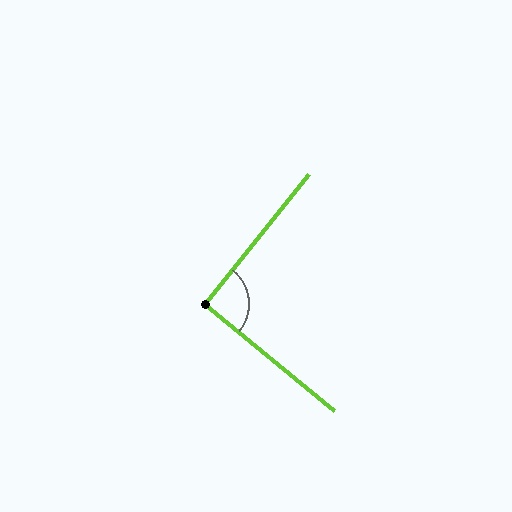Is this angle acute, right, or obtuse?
It is approximately a right angle.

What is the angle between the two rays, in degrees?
Approximately 91 degrees.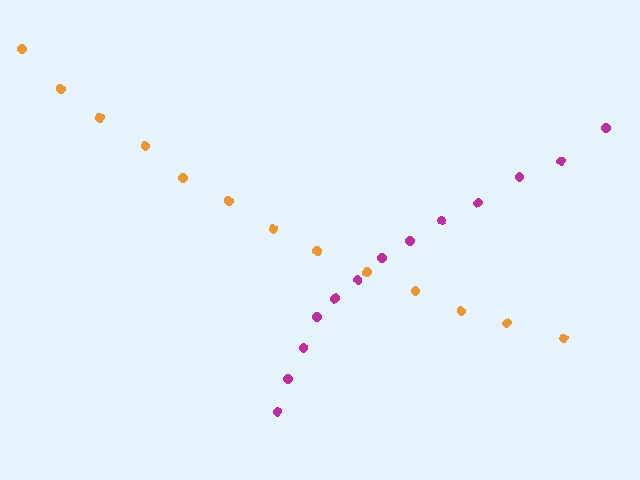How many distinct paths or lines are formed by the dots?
There are 2 distinct paths.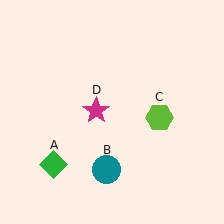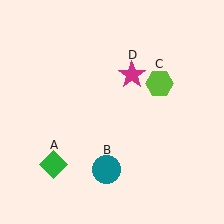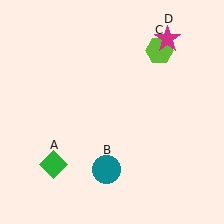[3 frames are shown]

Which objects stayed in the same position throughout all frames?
Green diamond (object A) and teal circle (object B) remained stationary.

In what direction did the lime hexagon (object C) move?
The lime hexagon (object C) moved up.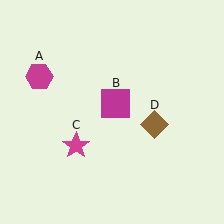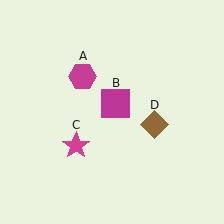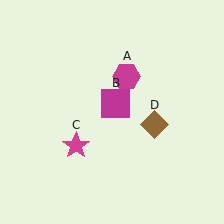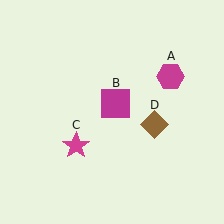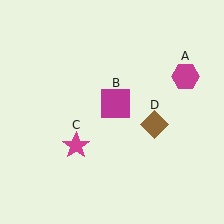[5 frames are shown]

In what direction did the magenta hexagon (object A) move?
The magenta hexagon (object A) moved right.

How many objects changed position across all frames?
1 object changed position: magenta hexagon (object A).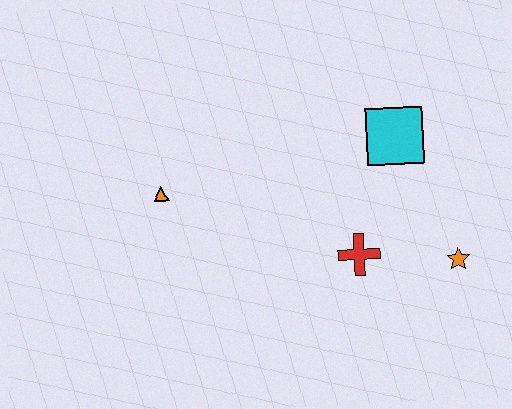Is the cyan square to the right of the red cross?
Yes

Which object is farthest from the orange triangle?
The orange star is farthest from the orange triangle.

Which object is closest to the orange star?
The red cross is closest to the orange star.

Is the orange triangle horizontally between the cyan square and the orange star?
No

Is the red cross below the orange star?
No